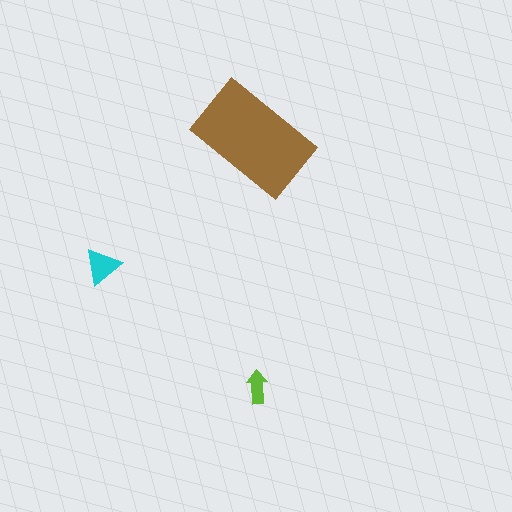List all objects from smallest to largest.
The lime arrow, the cyan triangle, the brown rectangle.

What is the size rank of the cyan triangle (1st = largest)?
2nd.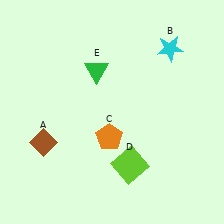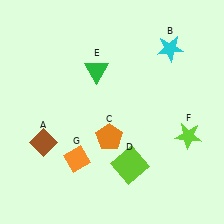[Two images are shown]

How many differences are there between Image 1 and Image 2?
There are 2 differences between the two images.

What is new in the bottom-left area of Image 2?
An orange diamond (G) was added in the bottom-left area of Image 2.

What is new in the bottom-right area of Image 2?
A lime star (F) was added in the bottom-right area of Image 2.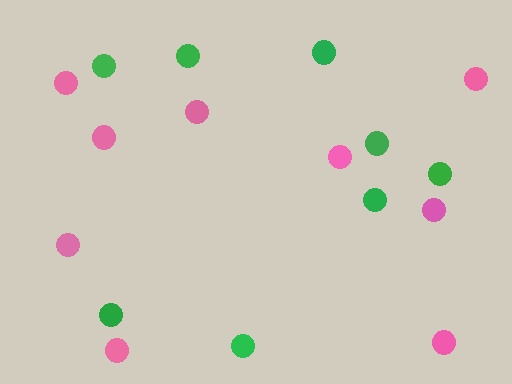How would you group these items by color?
There are 2 groups: one group of pink circles (9) and one group of green circles (8).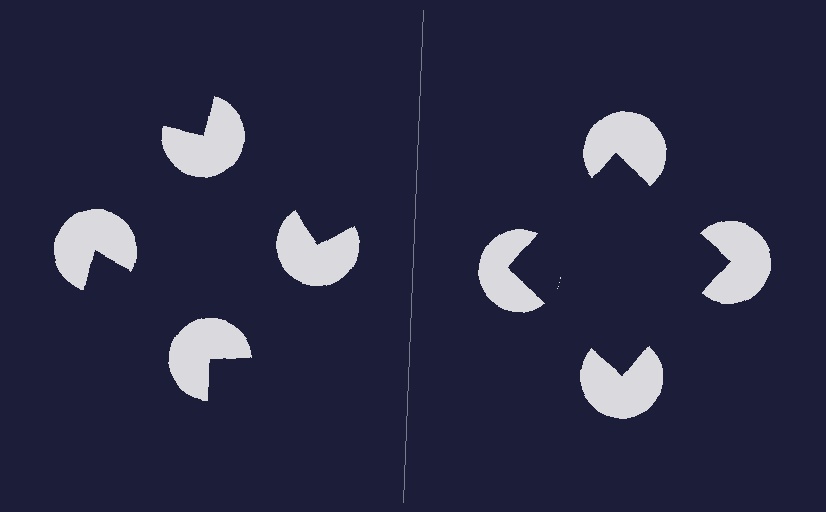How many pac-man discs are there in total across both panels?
8 — 4 on each side.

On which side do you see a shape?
An illusory square appears on the right side. On the left side the wedge cuts are rotated, so no coherent shape forms.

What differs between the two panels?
The pac-man discs are positioned identically on both sides; only the wedge orientations differ. On the right they align to a square; on the left they are misaligned.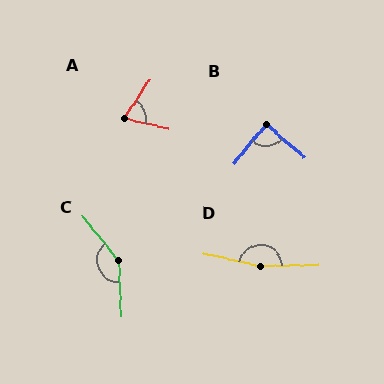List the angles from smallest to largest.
A (70°), B (89°), C (142°), D (166°).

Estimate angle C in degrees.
Approximately 142 degrees.